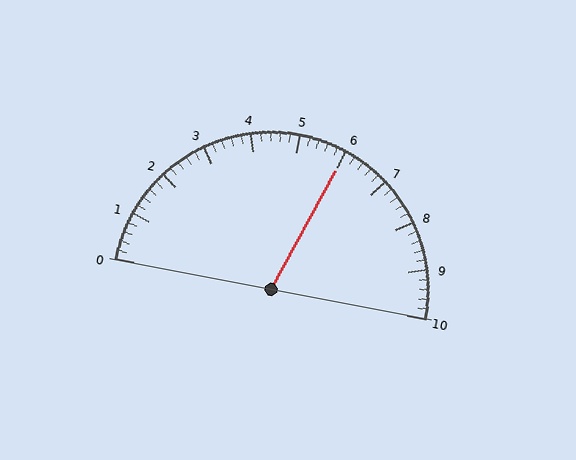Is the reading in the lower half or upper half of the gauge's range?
The reading is in the upper half of the range (0 to 10).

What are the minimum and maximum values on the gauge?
The gauge ranges from 0 to 10.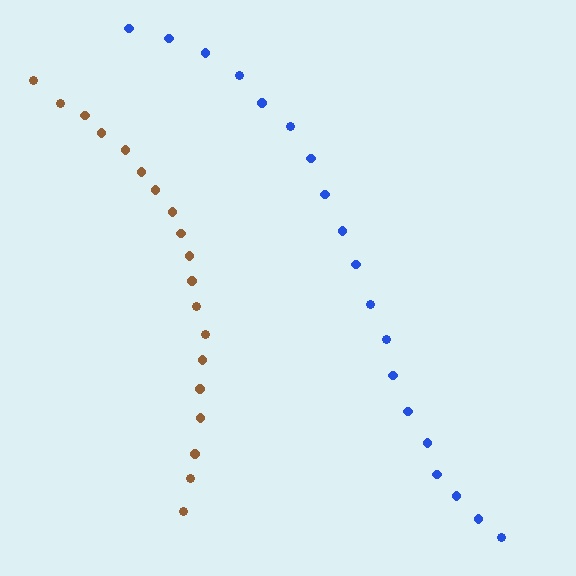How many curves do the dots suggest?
There are 2 distinct paths.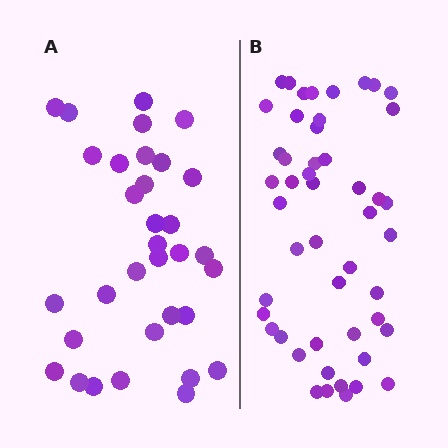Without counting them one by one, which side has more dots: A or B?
Region B (the right region) has more dots.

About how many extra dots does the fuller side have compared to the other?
Region B has approximately 15 more dots than region A.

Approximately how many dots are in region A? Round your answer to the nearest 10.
About 30 dots. (The exact count is 33, which rounds to 30.)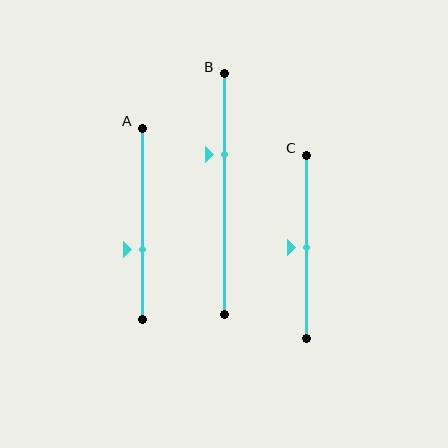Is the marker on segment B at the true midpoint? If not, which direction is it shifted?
No, the marker on segment B is shifted upward by about 16% of the segment length.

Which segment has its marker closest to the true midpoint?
Segment C has its marker closest to the true midpoint.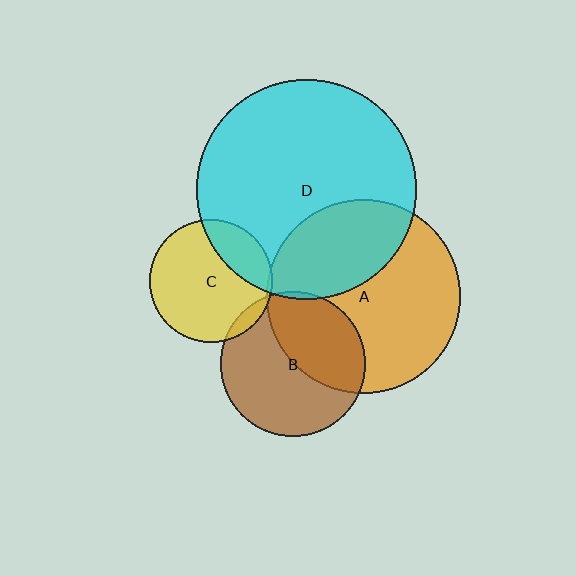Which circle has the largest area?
Circle D (cyan).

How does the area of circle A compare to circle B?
Approximately 1.8 times.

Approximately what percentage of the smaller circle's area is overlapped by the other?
Approximately 25%.